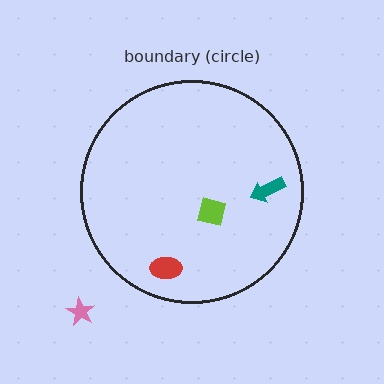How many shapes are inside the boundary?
3 inside, 1 outside.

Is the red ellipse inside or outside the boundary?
Inside.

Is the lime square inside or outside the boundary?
Inside.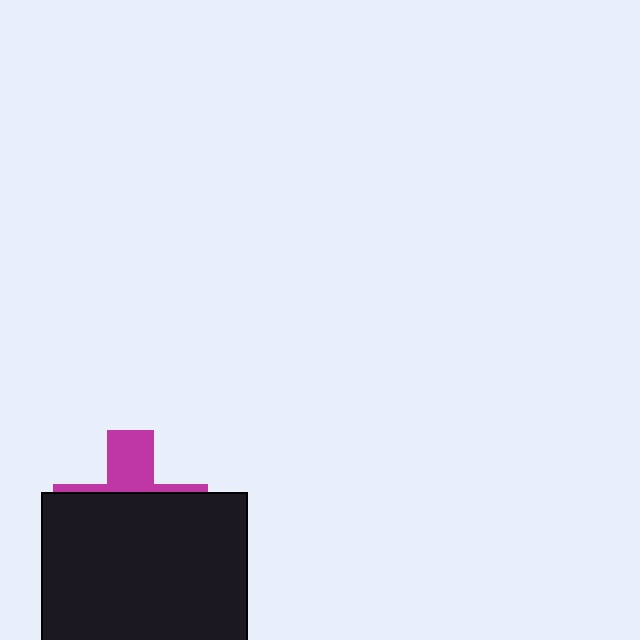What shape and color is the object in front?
The object in front is a black square.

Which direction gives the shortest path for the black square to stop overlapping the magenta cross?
Moving down gives the shortest separation.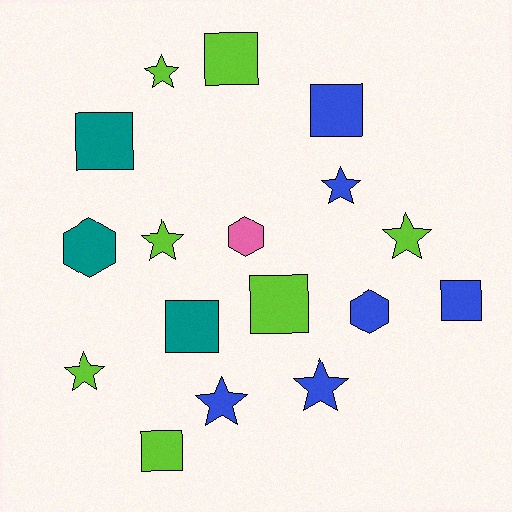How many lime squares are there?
There are 3 lime squares.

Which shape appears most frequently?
Star, with 7 objects.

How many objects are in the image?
There are 17 objects.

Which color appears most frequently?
Lime, with 7 objects.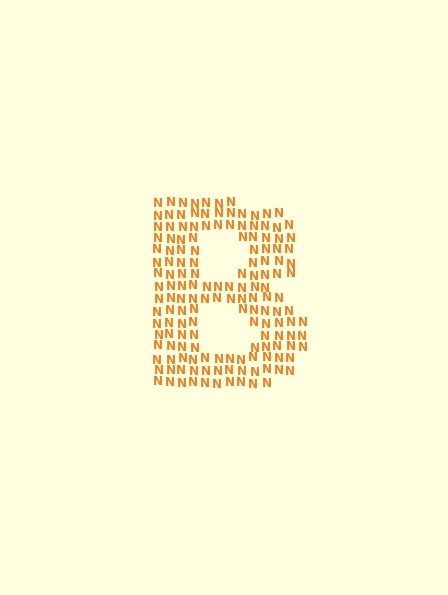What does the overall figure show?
The overall figure shows the letter B.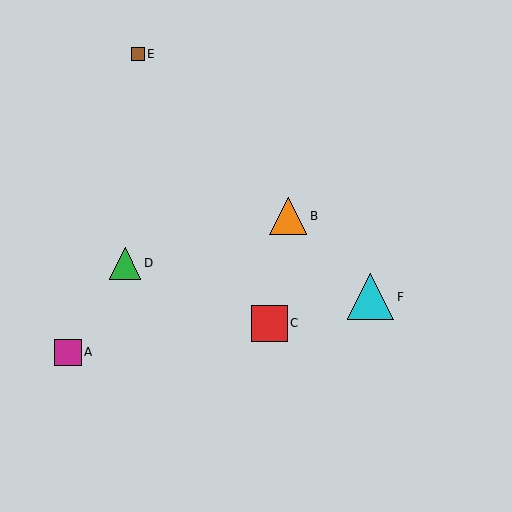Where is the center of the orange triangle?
The center of the orange triangle is at (288, 216).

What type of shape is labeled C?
Shape C is a red square.